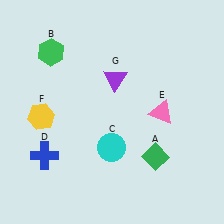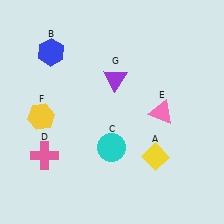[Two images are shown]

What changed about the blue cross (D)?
In Image 1, D is blue. In Image 2, it changed to pink.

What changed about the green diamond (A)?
In Image 1, A is green. In Image 2, it changed to yellow.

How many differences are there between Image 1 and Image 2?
There are 3 differences between the two images.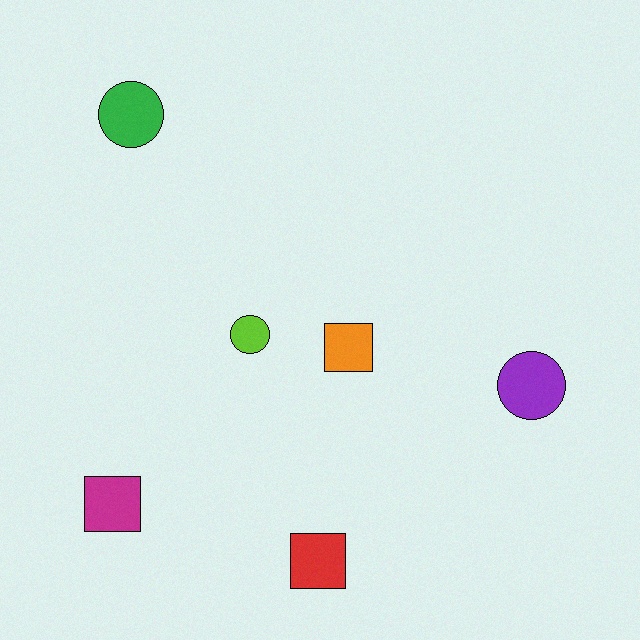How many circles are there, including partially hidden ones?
There are 3 circles.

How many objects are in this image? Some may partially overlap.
There are 6 objects.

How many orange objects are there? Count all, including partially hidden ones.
There is 1 orange object.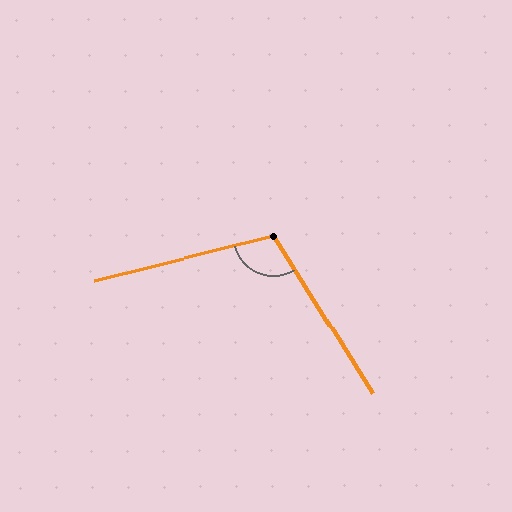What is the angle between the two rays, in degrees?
Approximately 108 degrees.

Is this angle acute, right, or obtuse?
It is obtuse.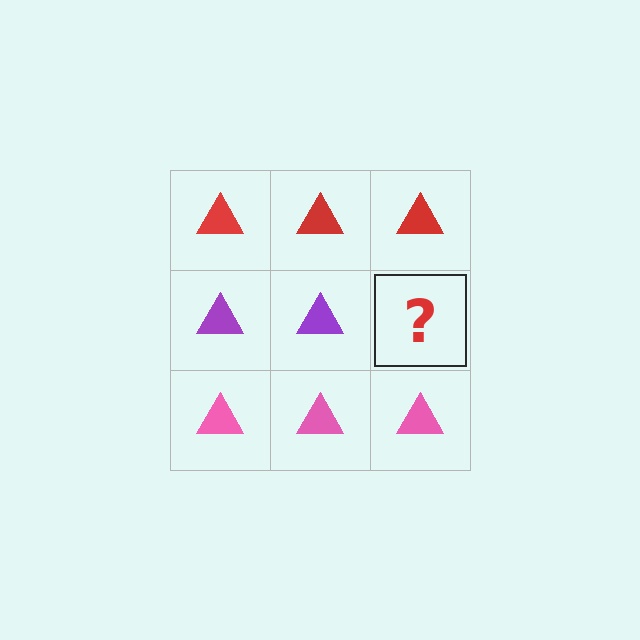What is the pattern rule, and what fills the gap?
The rule is that each row has a consistent color. The gap should be filled with a purple triangle.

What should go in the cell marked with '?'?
The missing cell should contain a purple triangle.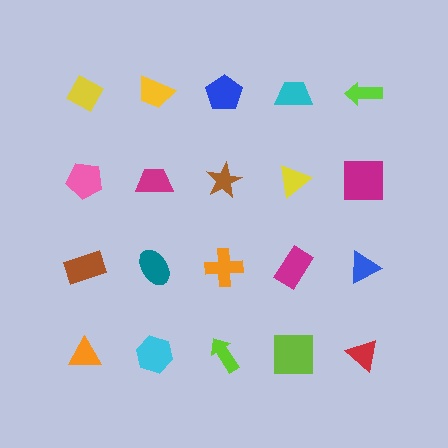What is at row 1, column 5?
A lime arrow.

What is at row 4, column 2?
A cyan hexagon.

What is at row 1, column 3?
A blue pentagon.